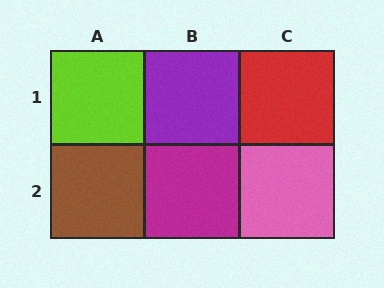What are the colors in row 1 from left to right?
Lime, purple, red.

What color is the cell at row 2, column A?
Brown.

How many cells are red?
1 cell is red.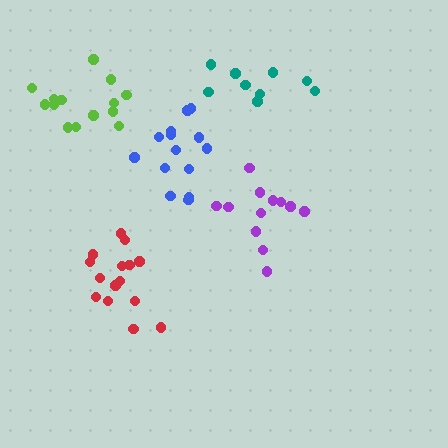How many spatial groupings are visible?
There are 5 spatial groupings.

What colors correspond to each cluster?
The clusters are colored: purple, red, lime, blue, teal.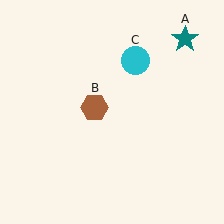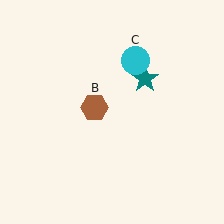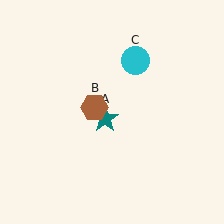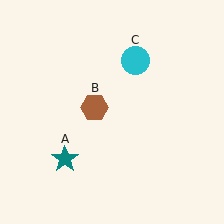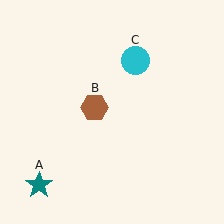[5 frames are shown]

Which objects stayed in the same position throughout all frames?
Brown hexagon (object B) and cyan circle (object C) remained stationary.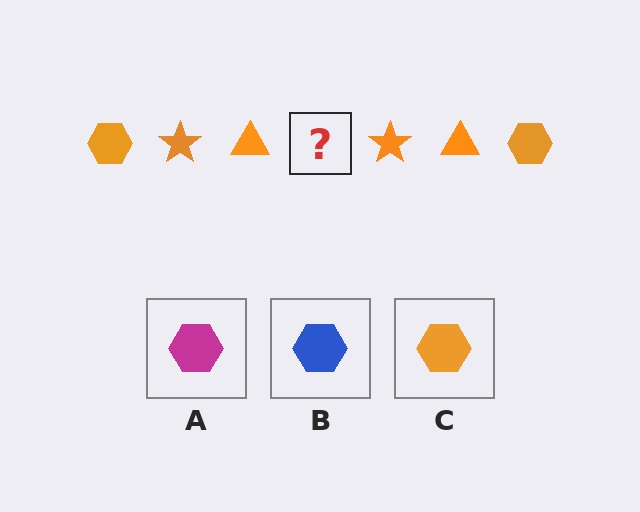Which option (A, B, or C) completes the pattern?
C.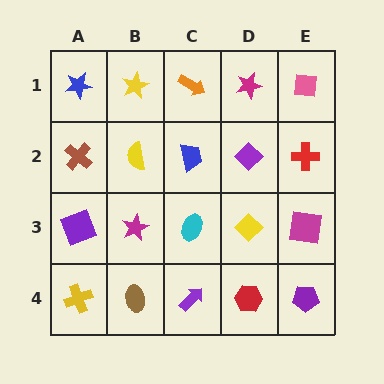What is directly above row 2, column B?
A yellow star.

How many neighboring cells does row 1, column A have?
2.